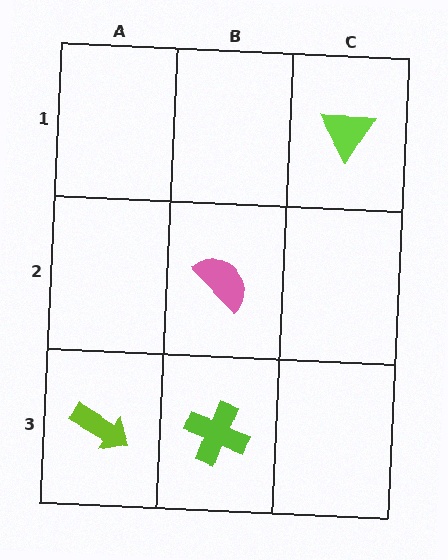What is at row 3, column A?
A lime arrow.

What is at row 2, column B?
A pink semicircle.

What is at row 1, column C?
A lime triangle.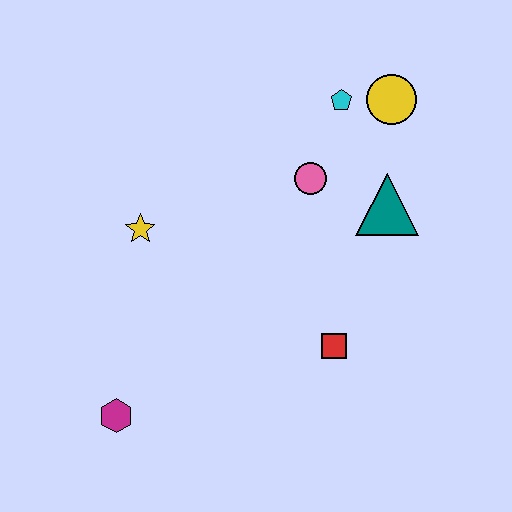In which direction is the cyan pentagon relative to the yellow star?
The cyan pentagon is to the right of the yellow star.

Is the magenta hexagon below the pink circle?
Yes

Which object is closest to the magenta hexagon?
The yellow star is closest to the magenta hexagon.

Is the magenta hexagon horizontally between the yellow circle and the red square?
No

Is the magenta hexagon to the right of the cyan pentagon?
No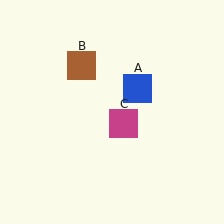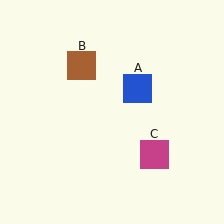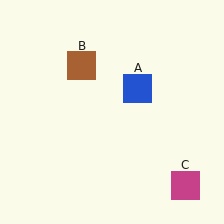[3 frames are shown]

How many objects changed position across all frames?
1 object changed position: magenta square (object C).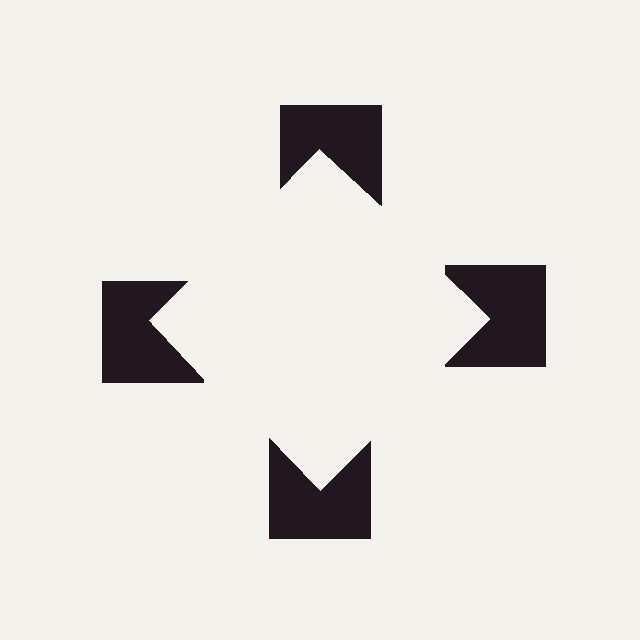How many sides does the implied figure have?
4 sides.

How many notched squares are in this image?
There are 4 — one at each vertex of the illusory square.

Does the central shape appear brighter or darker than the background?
It typically appears slightly brighter than the background, even though no actual brightness change is drawn.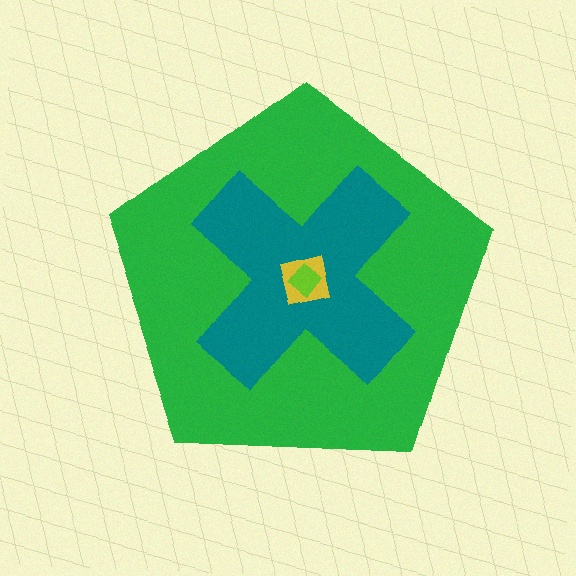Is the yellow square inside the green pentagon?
Yes.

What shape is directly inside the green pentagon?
The teal cross.